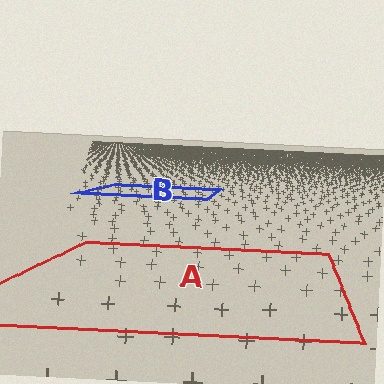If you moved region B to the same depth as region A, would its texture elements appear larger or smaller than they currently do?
They would appear larger. At a closer depth, the same texture elements are projected at a bigger on-screen size.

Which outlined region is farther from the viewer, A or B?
Region B is farther from the viewer — the texture elements inside it appear smaller and more densely packed.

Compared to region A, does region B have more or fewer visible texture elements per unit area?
Region B has more texture elements per unit area — they are packed more densely because it is farther away.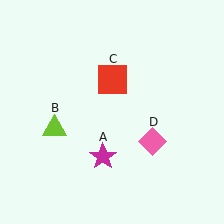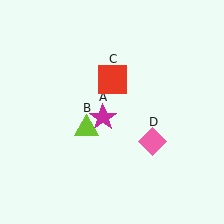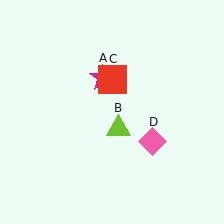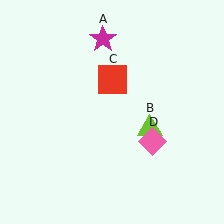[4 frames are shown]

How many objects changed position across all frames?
2 objects changed position: magenta star (object A), lime triangle (object B).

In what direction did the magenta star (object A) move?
The magenta star (object A) moved up.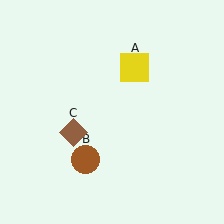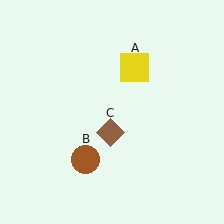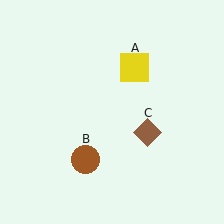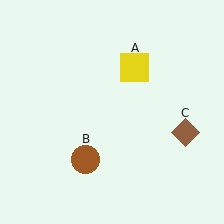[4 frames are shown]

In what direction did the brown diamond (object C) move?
The brown diamond (object C) moved right.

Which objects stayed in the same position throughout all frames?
Yellow square (object A) and brown circle (object B) remained stationary.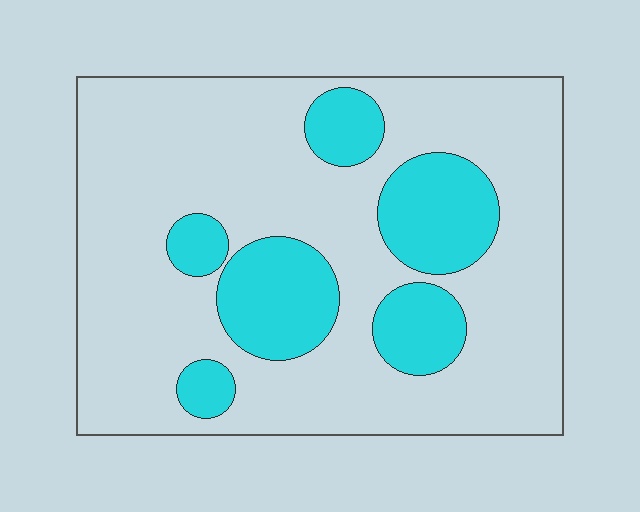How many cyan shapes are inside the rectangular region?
6.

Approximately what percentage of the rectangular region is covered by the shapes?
Approximately 25%.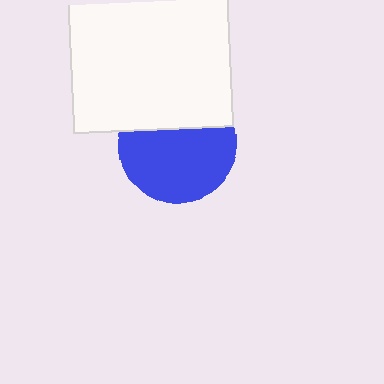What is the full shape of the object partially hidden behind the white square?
The partially hidden object is a blue circle.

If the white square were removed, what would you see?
You would see the complete blue circle.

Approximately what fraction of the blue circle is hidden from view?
Roughly 35% of the blue circle is hidden behind the white square.